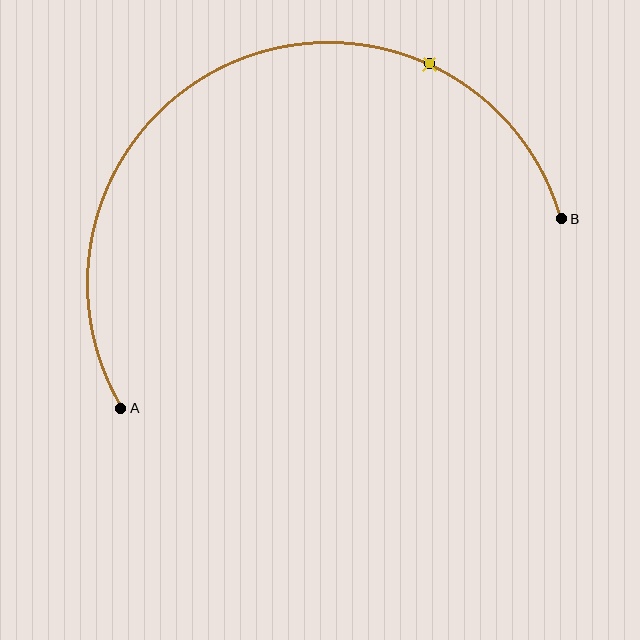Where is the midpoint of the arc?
The arc midpoint is the point on the curve farthest from the straight line joining A and B. It sits above that line.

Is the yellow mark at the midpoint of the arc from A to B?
No. The yellow mark lies on the arc but is closer to endpoint B. The arc midpoint would be at the point on the curve equidistant along the arc from both A and B.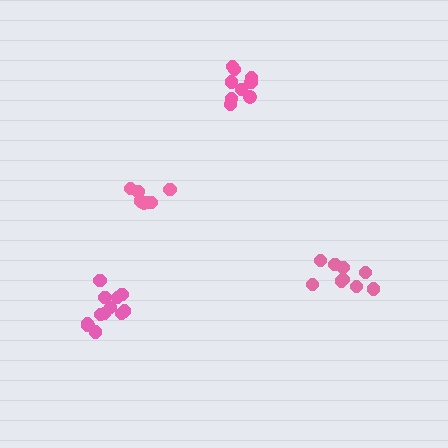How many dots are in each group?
Group 1: 9 dots, Group 2: 12 dots, Group 3: 7 dots, Group 4: 9 dots (37 total).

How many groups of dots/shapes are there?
There are 4 groups.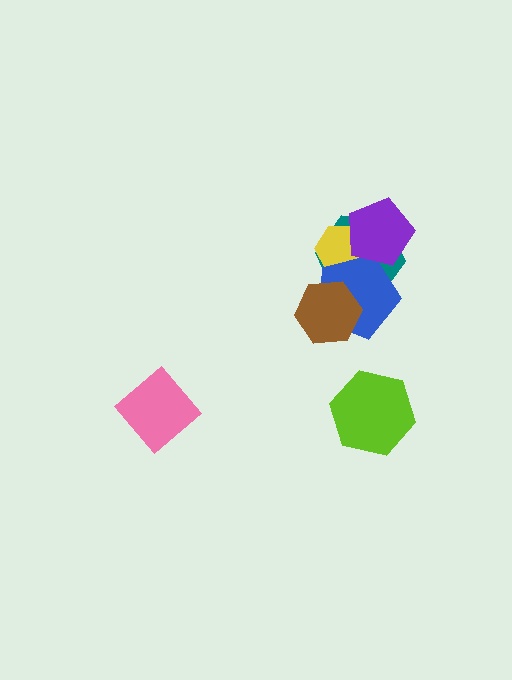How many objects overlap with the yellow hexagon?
3 objects overlap with the yellow hexagon.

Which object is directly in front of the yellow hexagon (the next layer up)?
The blue pentagon is directly in front of the yellow hexagon.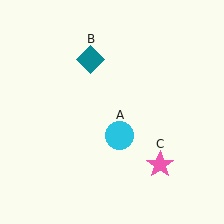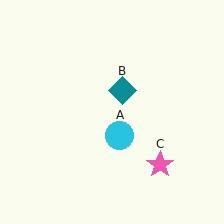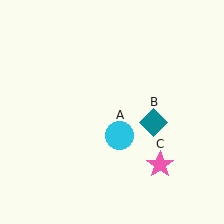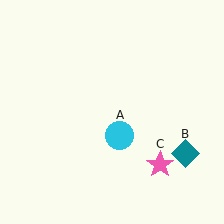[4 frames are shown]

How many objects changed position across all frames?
1 object changed position: teal diamond (object B).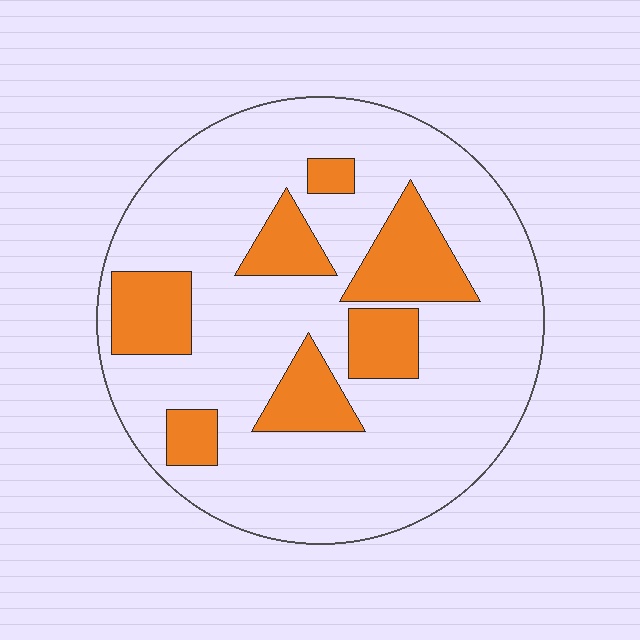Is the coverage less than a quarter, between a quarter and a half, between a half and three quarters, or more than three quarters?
Less than a quarter.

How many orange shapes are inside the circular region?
7.